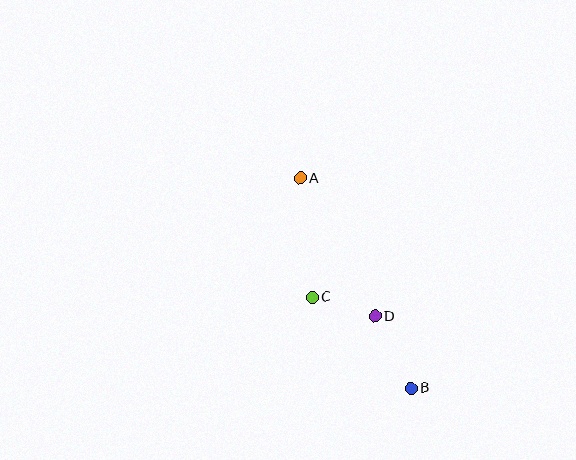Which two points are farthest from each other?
Points A and B are farthest from each other.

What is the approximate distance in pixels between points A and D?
The distance between A and D is approximately 157 pixels.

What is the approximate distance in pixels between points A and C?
The distance between A and C is approximately 120 pixels.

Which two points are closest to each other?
Points C and D are closest to each other.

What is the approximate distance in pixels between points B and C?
The distance between B and C is approximately 134 pixels.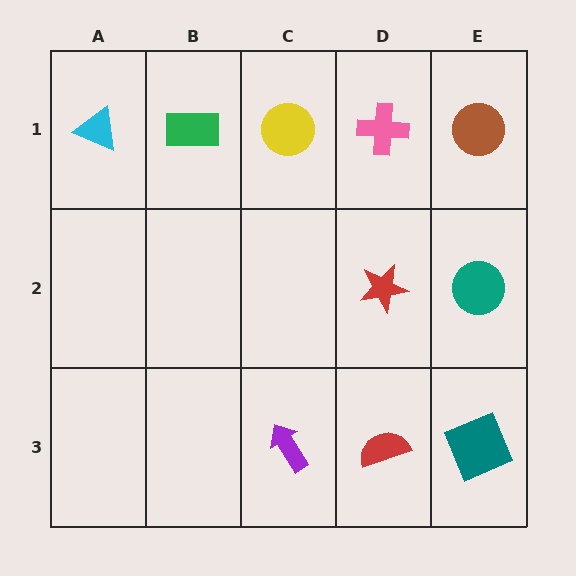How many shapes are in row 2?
2 shapes.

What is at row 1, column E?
A brown circle.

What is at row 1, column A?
A cyan triangle.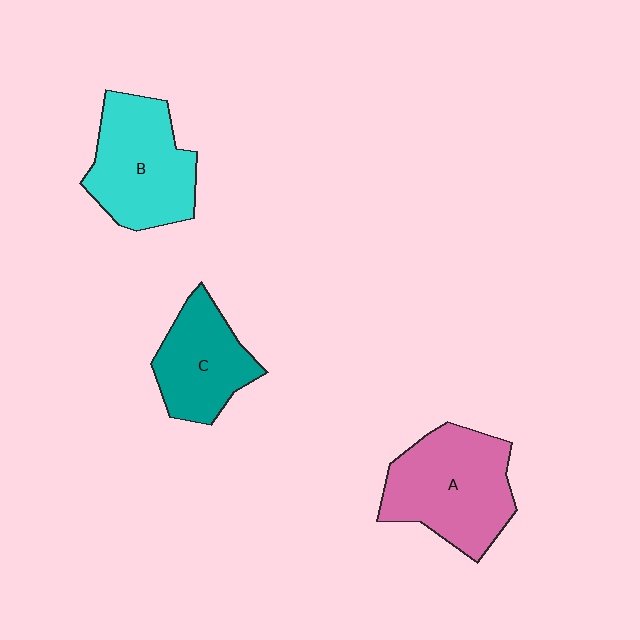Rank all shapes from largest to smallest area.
From largest to smallest: A (pink), B (cyan), C (teal).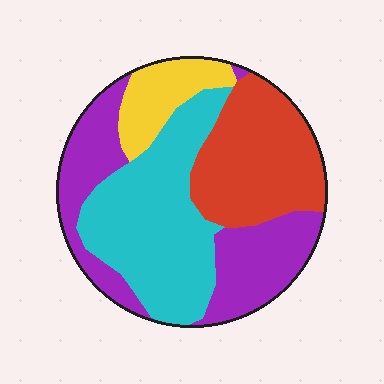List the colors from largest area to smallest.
From largest to smallest: cyan, purple, red, yellow.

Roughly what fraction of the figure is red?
Red covers 26% of the figure.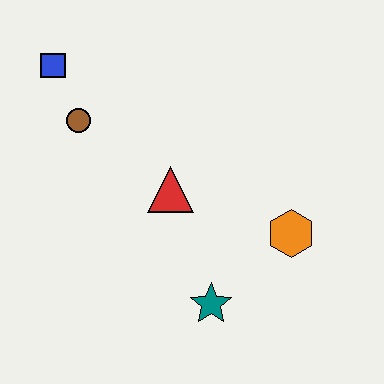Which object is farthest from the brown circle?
The orange hexagon is farthest from the brown circle.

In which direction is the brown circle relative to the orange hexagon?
The brown circle is to the left of the orange hexagon.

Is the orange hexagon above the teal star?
Yes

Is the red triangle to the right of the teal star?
No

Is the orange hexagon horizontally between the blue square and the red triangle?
No